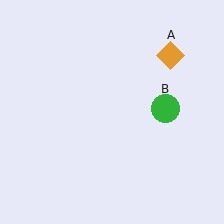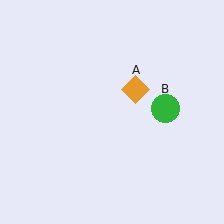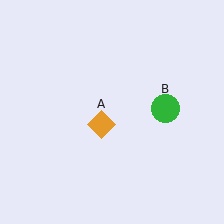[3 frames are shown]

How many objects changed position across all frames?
1 object changed position: orange diamond (object A).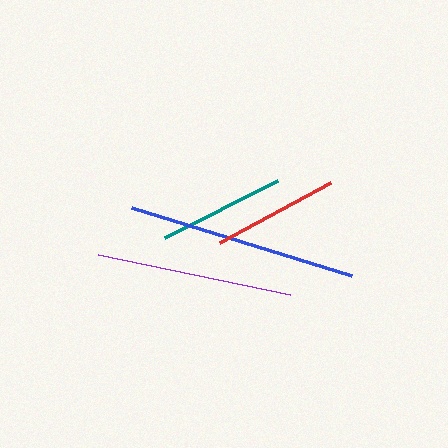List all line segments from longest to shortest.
From longest to shortest: blue, purple, teal, red.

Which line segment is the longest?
The blue line is the longest at approximately 230 pixels.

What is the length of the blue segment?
The blue segment is approximately 230 pixels long.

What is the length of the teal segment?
The teal segment is approximately 127 pixels long.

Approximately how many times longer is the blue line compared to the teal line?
The blue line is approximately 1.8 times the length of the teal line.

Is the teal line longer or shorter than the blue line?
The blue line is longer than the teal line.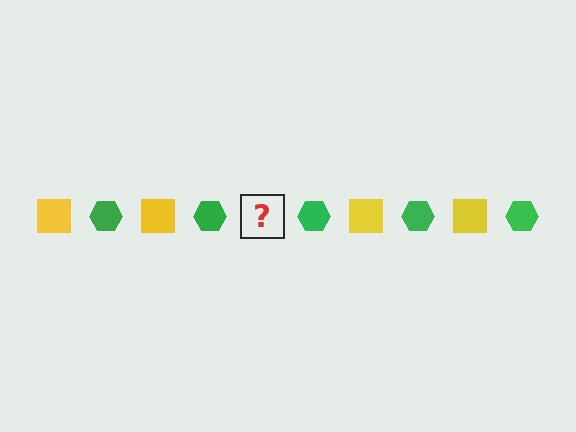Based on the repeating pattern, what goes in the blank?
The blank should be a yellow square.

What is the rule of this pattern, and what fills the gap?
The rule is that the pattern alternates between yellow square and green hexagon. The gap should be filled with a yellow square.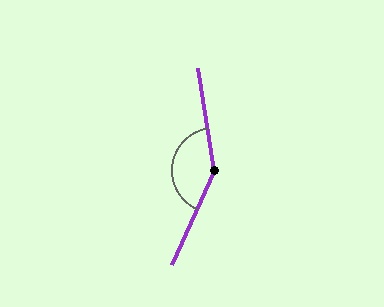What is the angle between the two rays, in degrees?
Approximately 147 degrees.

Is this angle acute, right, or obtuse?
It is obtuse.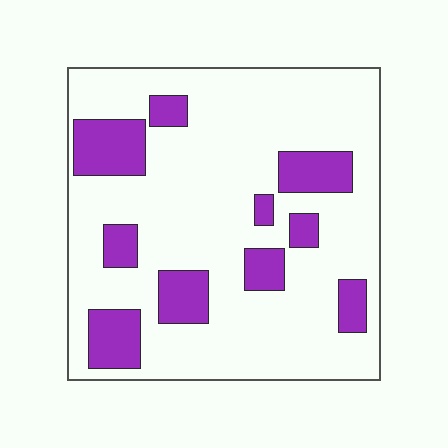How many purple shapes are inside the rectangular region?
10.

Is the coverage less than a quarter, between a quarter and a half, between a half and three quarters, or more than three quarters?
Less than a quarter.